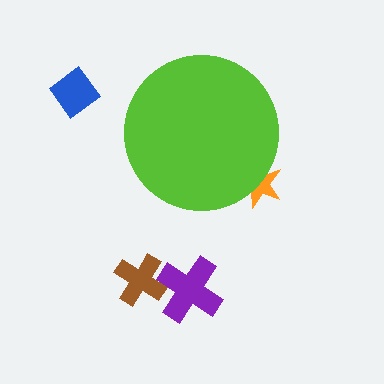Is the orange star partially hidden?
Yes, the orange star is partially hidden behind the lime circle.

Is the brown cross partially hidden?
No, the brown cross is fully visible.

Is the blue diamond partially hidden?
No, the blue diamond is fully visible.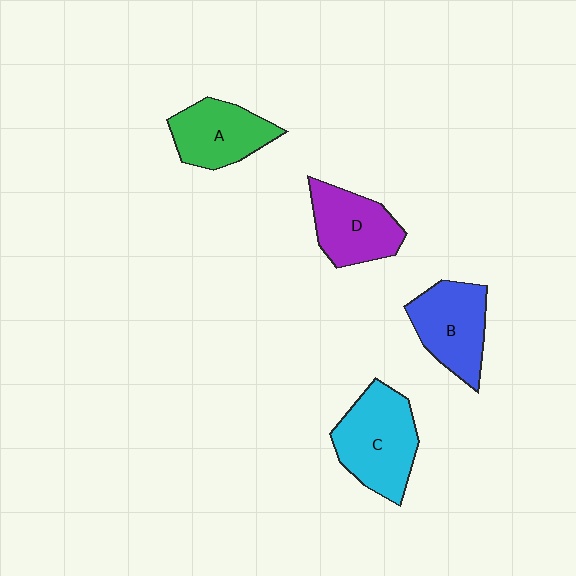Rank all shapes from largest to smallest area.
From largest to smallest: C (cyan), B (blue), D (purple), A (green).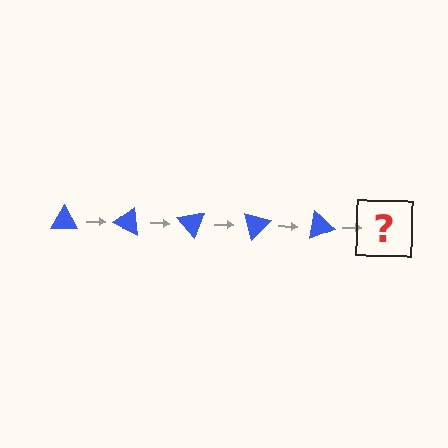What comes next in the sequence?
The next element should be a blue triangle rotated 125 degrees.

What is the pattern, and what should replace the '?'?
The pattern is that the triangle rotates 25 degrees each step. The '?' should be a blue triangle rotated 125 degrees.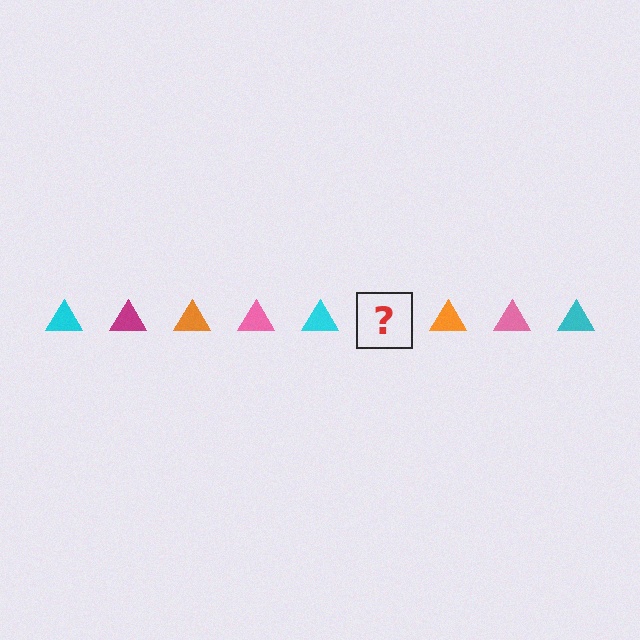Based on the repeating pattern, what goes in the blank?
The blank should be a magenta triangle.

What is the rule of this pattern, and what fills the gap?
The rule is that the pattern cycles through cyan, magenta, orange, pink triangles. The gap should be filled with a magenta triangle.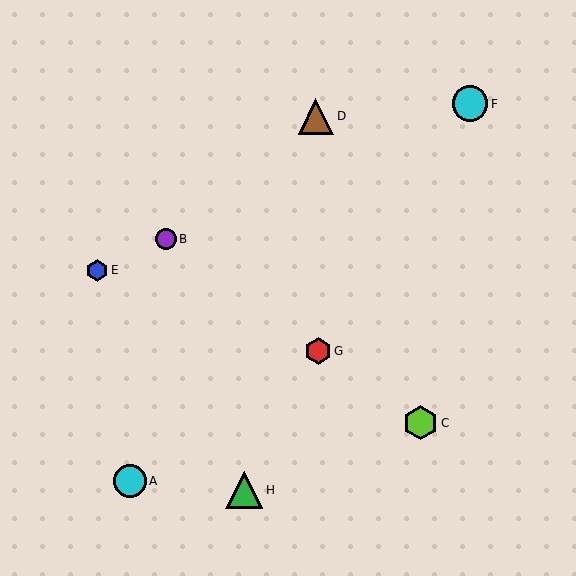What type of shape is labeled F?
Shape F is a cyan circle.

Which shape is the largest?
The green triangle (labeled H) is the largest.